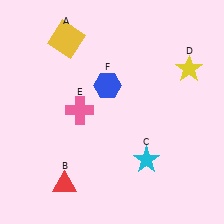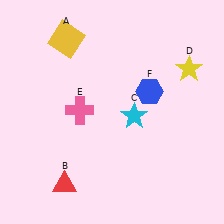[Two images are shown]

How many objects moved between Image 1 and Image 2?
2 objects moved between the two images.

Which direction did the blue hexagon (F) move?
The blue hexagon (F) moved right.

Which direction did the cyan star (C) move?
The cyan star (C) moved up.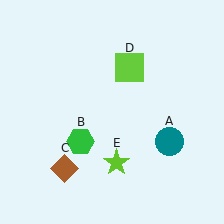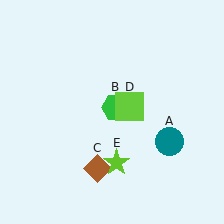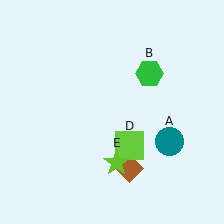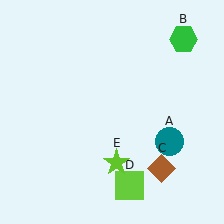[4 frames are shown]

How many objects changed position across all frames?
3 objects changed position: green hexagon (object B), brown diamond (object C), lime square (object D).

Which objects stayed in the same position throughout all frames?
Teal circle (object A) and lime star (object E) remained stationary.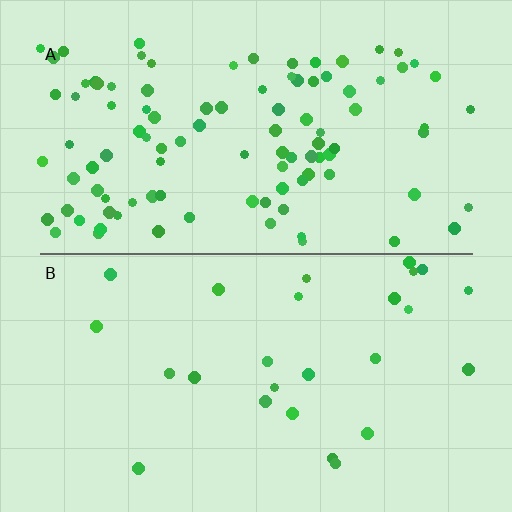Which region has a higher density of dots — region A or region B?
A (the top).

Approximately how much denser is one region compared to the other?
Approximately 3.9× — region A over region B.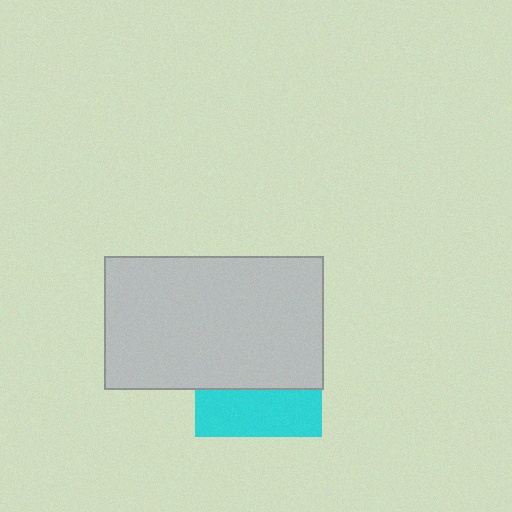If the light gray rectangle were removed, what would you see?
You would see the complete cyan square.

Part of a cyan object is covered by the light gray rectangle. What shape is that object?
It is a square.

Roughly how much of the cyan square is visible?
A small part of it is visible (roughly 38%).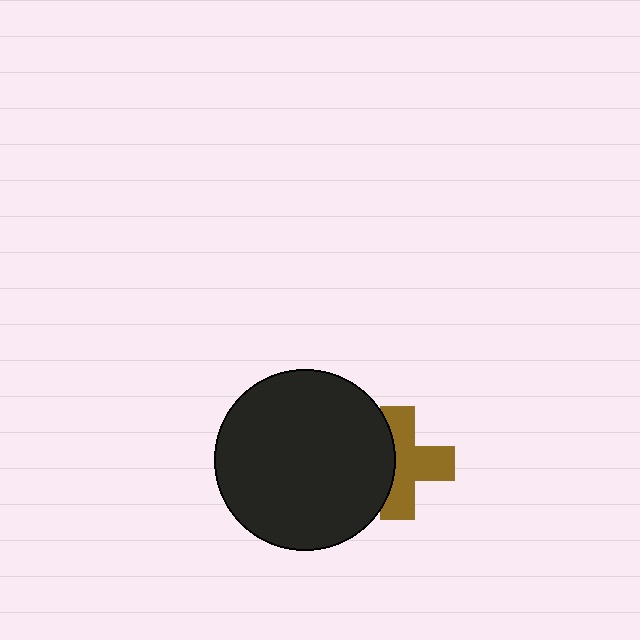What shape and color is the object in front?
The object in front is a black circle.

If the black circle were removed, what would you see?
You would see the complete brown cross.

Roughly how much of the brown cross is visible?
About half of it is visible (roughly 63%).